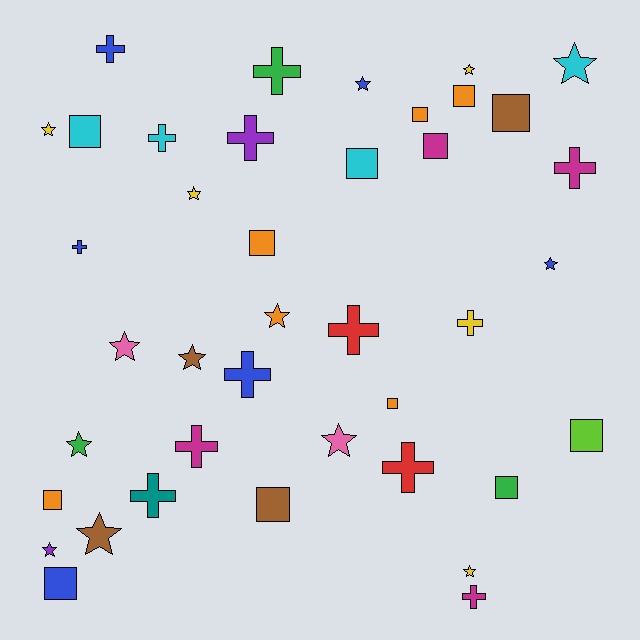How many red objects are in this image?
There are 2 red objects.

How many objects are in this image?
There are 40 objects.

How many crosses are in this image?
There are 13 crosses.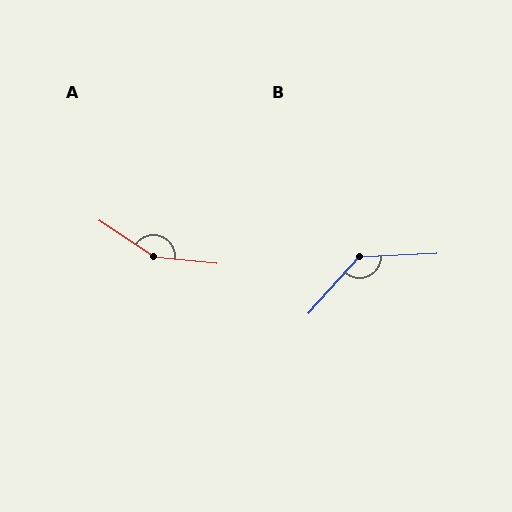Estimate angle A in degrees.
Approximately 152 degrees.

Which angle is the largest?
A, at approximately 152 degrees.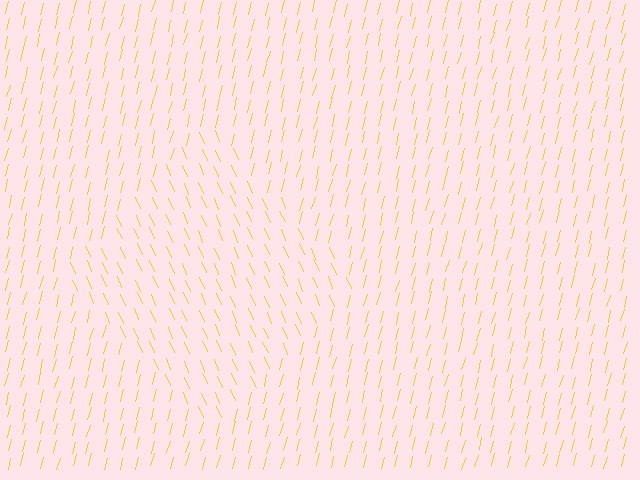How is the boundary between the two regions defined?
The boundary is defined purely by a change in line orientation (approximately 38 degrees difference). All lines are the same color and thickness.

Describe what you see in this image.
The image is filled with small yellow line segments. A diamond region in the image has lines oriented differently from the surrounding lines, creating a visible texture boundary.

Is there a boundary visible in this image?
Yes, there is a texture boundary formed by a change in line orientation.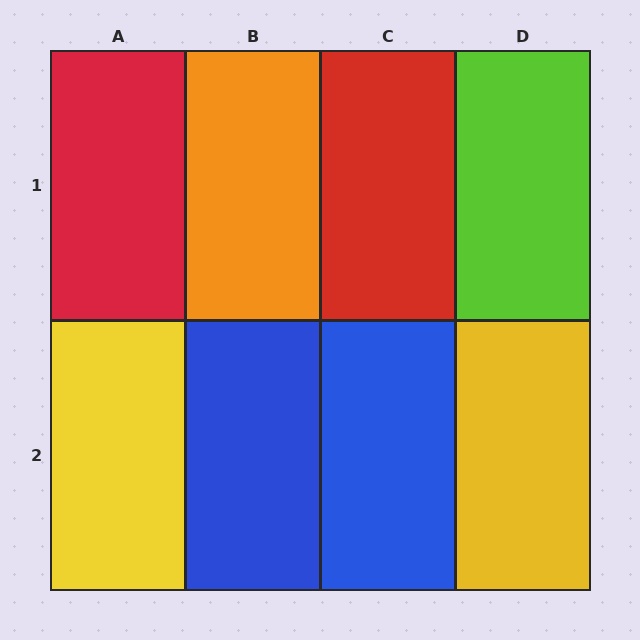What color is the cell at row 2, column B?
Blue.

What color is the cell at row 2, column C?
Blue.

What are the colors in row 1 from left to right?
Red, orange, red, lime.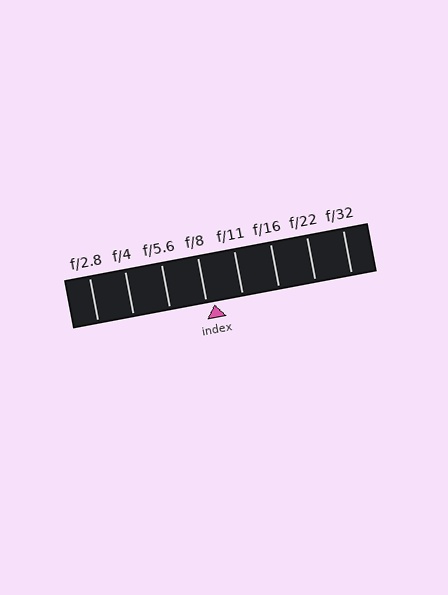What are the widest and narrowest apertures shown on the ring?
The widest aperture shown is f/2.8 and the narrowest is f/32.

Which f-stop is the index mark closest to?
The index mark is closest to f/8.